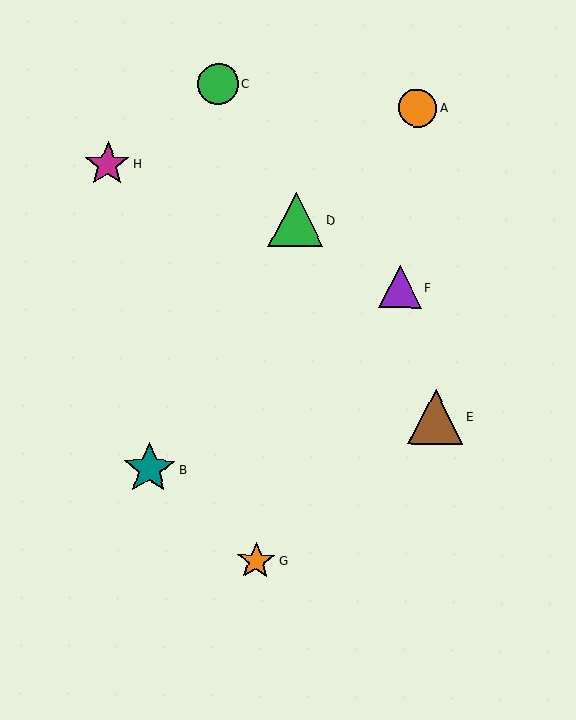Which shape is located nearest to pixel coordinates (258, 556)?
The orange star (labeled G) at (256, 561) is nearest to that location.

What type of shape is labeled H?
Shape H is a magenta star.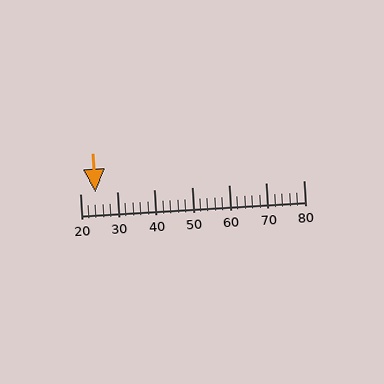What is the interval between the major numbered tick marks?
The major tick marks are spaced 10 units apart.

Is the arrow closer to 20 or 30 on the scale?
The arrow is closer to 20.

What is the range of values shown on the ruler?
The ruler shows values from 20 to 80.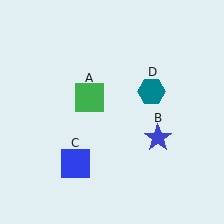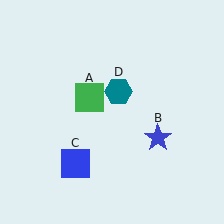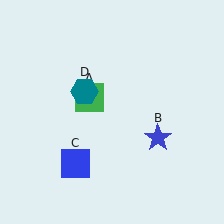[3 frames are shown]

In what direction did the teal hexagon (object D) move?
The teal hexagon (object D) moved left.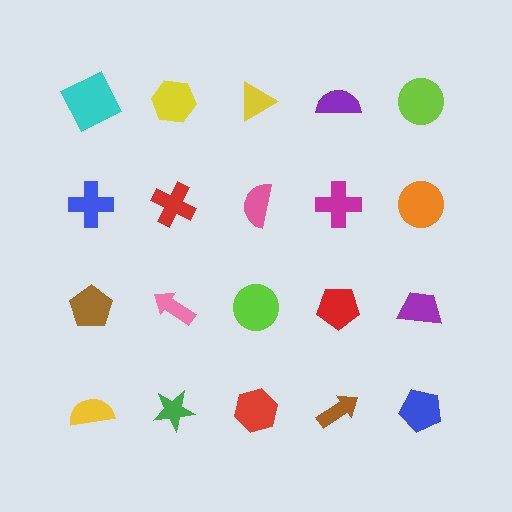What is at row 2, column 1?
A blue cross.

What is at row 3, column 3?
A lime circle.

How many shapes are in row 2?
5 shapes.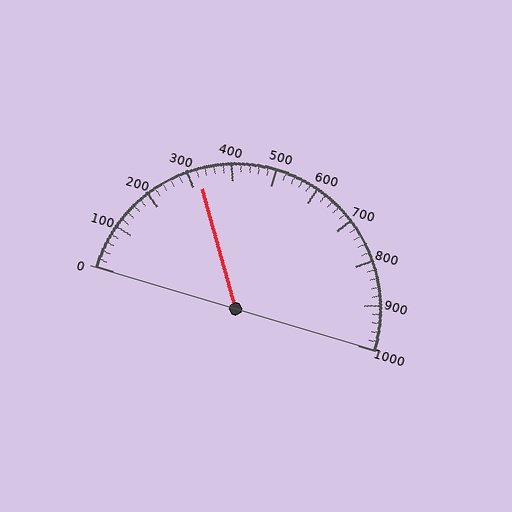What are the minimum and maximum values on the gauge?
The gauge ranges from 0 to 1000.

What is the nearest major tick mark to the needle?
The nearest major tick mark is 300.